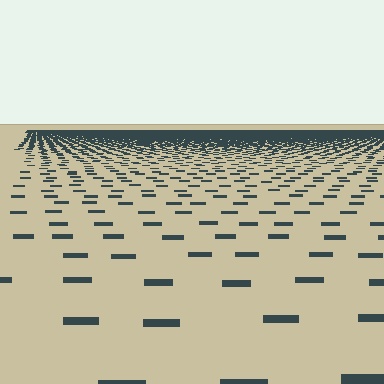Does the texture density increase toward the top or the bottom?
Density increases toward the top.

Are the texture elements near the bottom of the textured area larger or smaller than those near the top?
Larger. Near the bottom, elements are closer to the viewer and appear at a bigger on-screen size.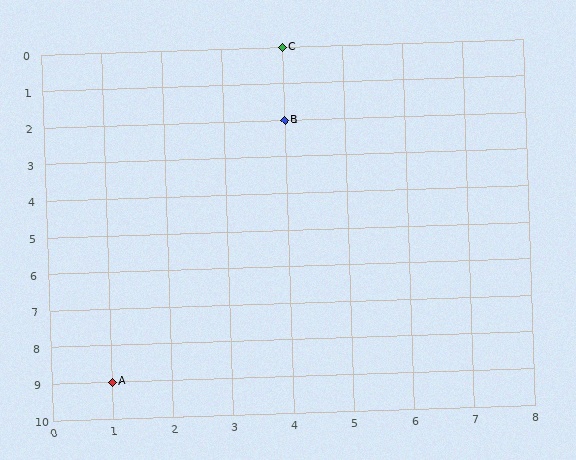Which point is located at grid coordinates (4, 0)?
Point C is at (4, 0).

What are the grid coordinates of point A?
Point A is at grid coordinates (1, 9).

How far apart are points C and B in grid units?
Points C and B are 2 rows apart.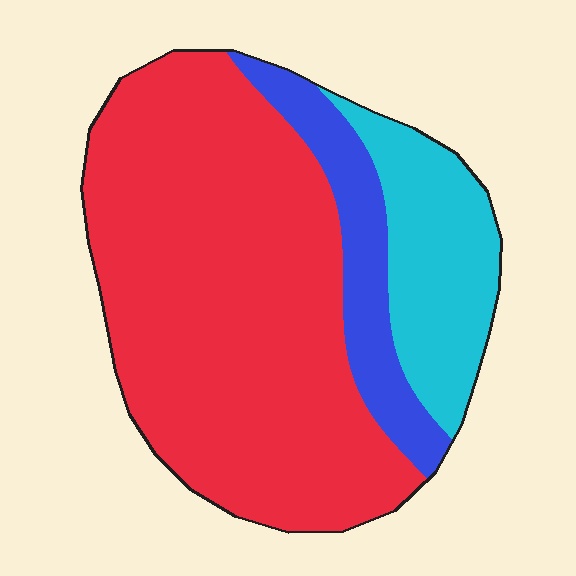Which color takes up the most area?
Red, at roughly 70%.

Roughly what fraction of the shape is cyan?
Cyan takes up about one fifth (1/5) of the shape.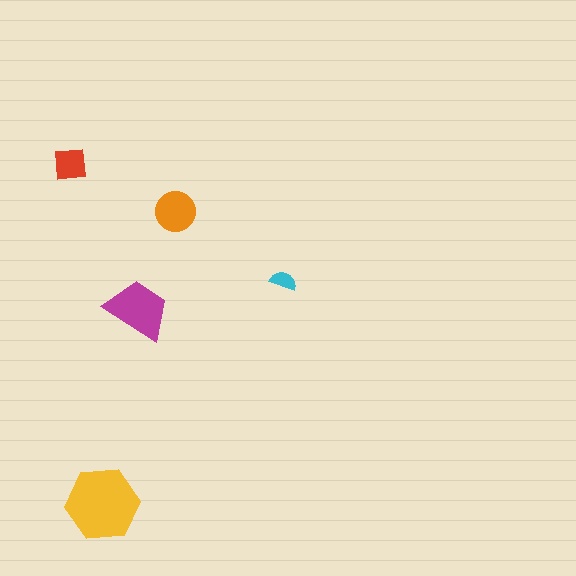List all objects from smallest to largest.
The cyan semicircle, the red square, the orange circle, the magenta trapezoid, the yellow hexagon.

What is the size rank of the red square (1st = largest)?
4th.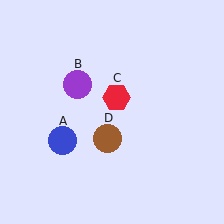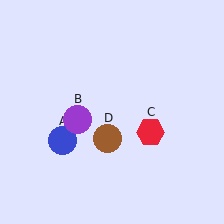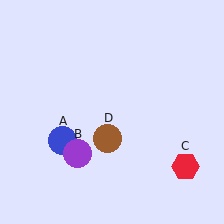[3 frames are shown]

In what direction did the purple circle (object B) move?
The purple circle (object B) moved down.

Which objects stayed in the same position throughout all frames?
Blue circle (object A) and brown circle (object D) remained stationary.